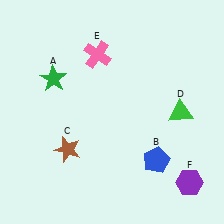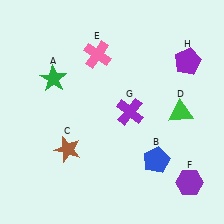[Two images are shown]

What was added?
A purple cross (G), a purple pentagon (H) were added in Image 2.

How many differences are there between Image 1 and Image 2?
There are 2 differences between the two images.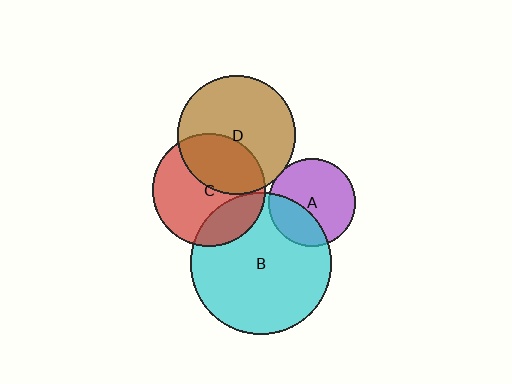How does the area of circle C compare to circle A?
Approximately 1.6 times.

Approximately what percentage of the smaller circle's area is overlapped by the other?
Approximately 30%.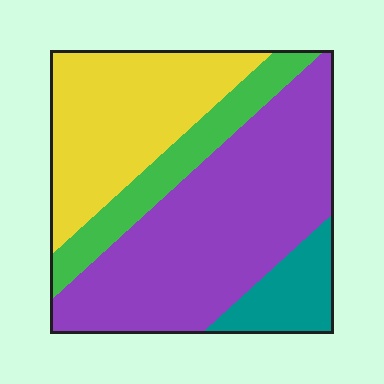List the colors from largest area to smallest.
From largest to smallest: purple, yellow, green, teal.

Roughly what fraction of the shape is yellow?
Yellow takes up about one quarter (1/4) of the shape.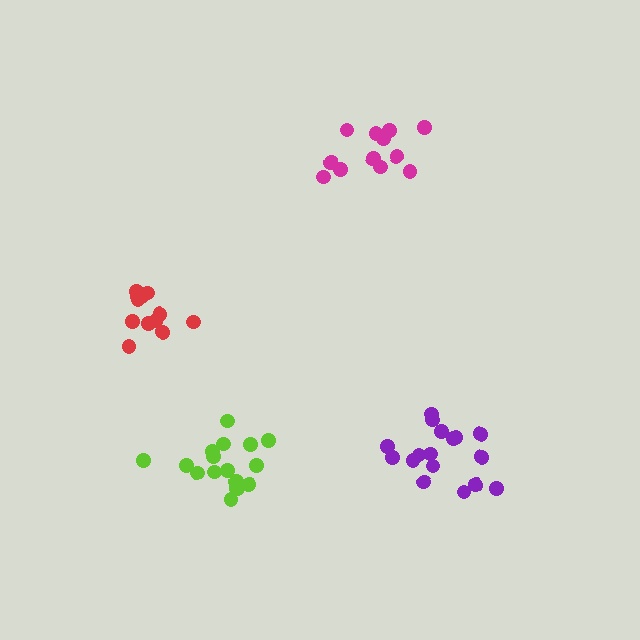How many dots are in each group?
Group 1: 17 dots, Group 2: 12 dots, Group 3: 12 dots, Group 4: 17 dots (58 total).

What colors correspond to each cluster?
The clusters are colored: purple, magenta, red, lime.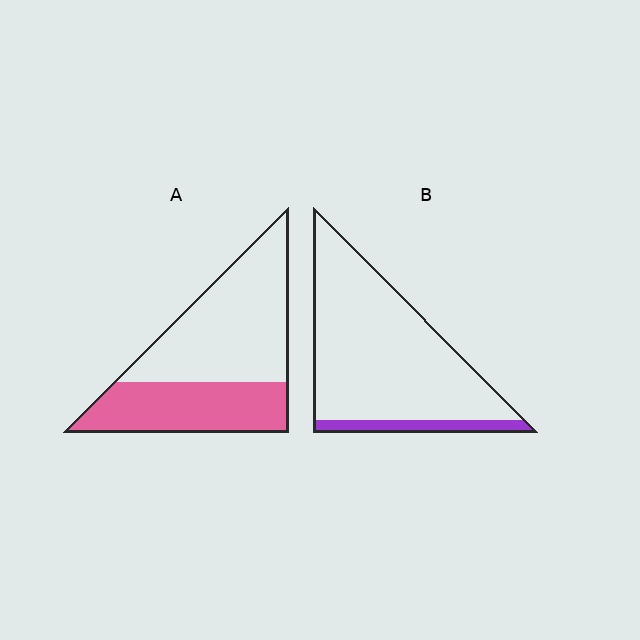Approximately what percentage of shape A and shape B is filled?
A is approximately 40% and B is approximately 10%.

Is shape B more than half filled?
No.